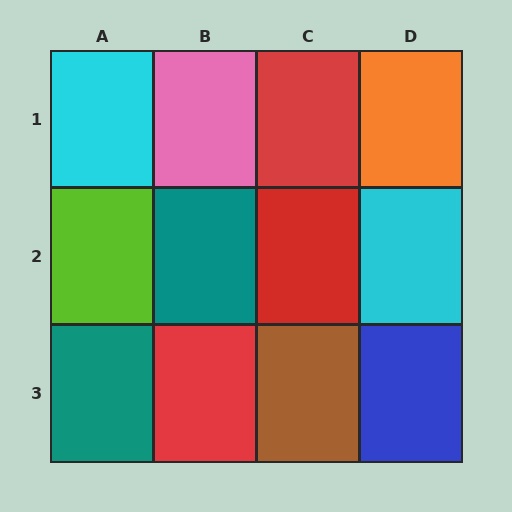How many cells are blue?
1 cell is blue.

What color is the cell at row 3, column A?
Teal.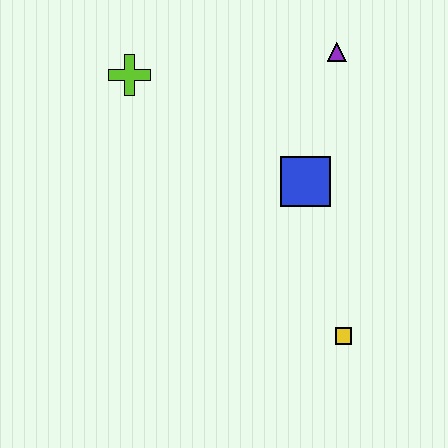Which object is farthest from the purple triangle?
The yellow square is farthest from the purple triangle.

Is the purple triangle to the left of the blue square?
No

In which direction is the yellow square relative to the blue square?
The yellow square is below the blue square.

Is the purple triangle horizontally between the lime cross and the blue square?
No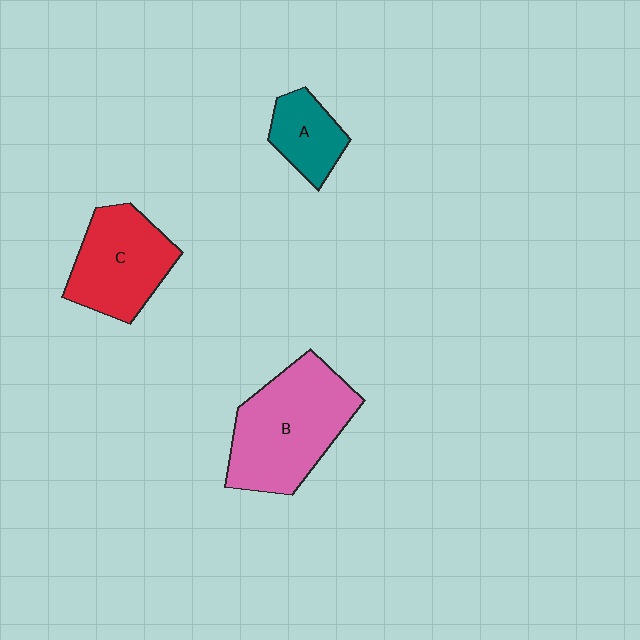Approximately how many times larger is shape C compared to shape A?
Approximately 1.8 times.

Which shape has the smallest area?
Shape A (teal).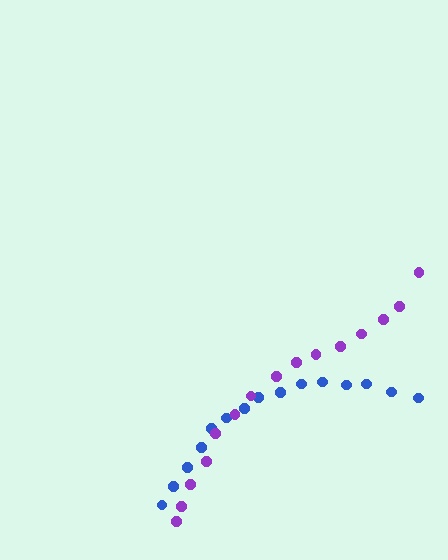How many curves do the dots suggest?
There are 2 distinct paths.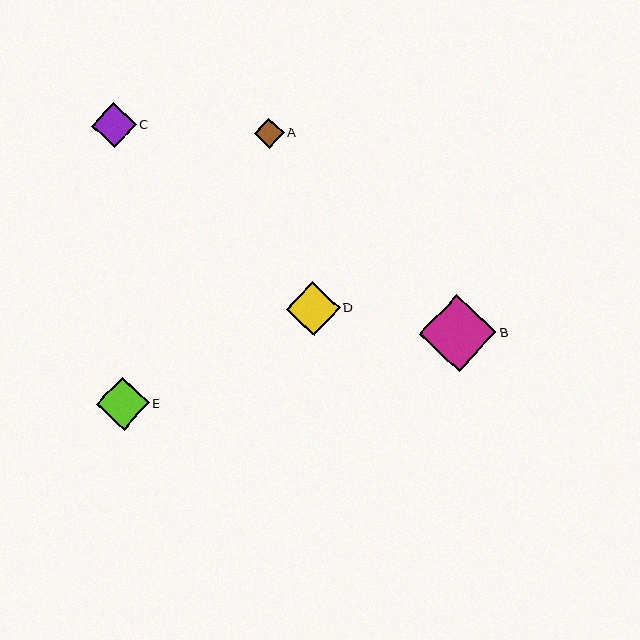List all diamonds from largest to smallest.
From largest to smallest: B, D, E, C, A.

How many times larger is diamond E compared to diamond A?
Diamond E is approximately 1.8 times the size of diamond A.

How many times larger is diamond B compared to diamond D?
Diamond B is approximately 1.4 times the size of diamond D.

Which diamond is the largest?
Diamond B is the largest with a size of approximately 77 pixels.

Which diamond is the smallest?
Diamond A is the smallest with a size of approximately 30 pixels.